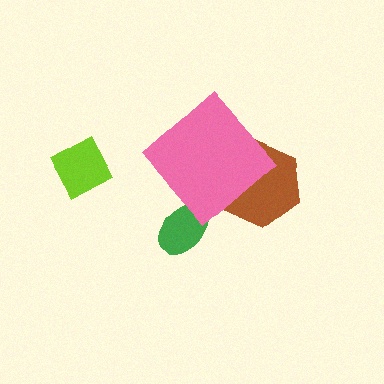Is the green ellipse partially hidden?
No, no other shape covers it.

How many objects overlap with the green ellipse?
0 objects overlap with the green ellipse.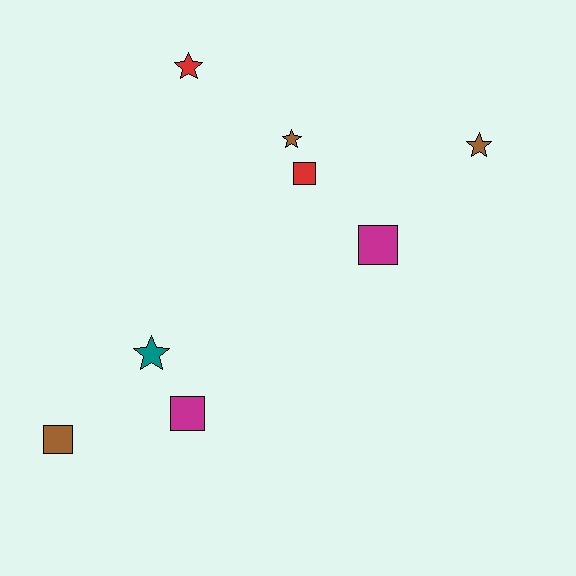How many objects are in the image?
There are 8 objects.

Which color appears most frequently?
Brown, with 3 objects.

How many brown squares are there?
There is 1 brown square.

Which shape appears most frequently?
Square, with 4 objects.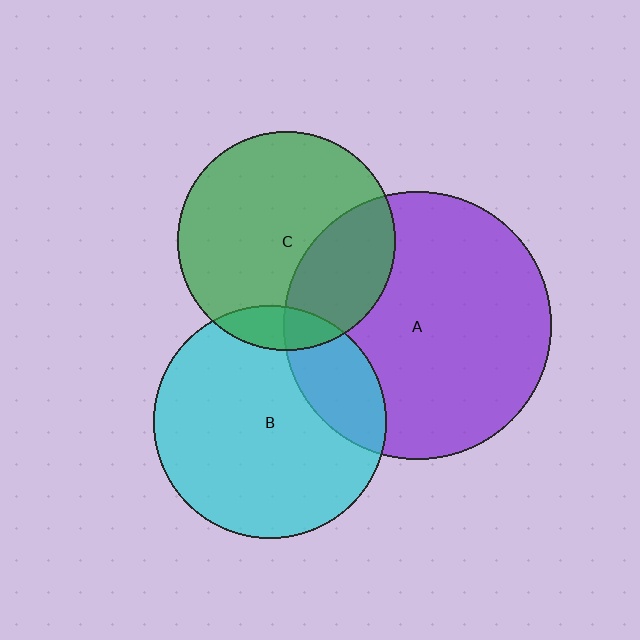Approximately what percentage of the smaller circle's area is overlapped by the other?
Approximately 10%.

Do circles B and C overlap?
Yes.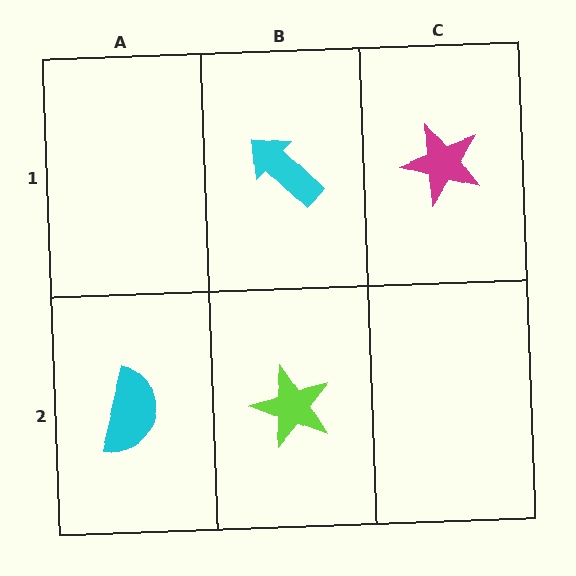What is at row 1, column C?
A magenta star.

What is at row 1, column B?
A cyan arrow.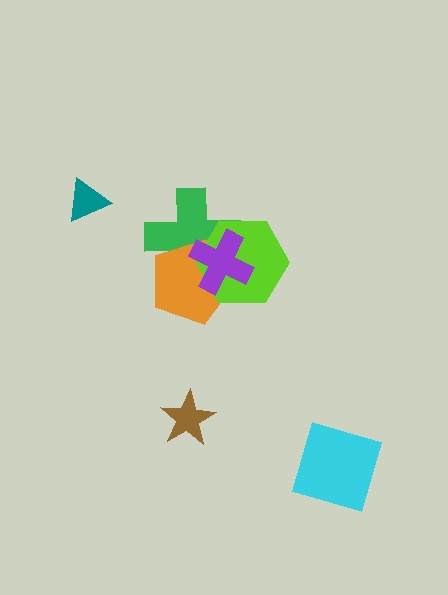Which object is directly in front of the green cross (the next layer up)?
The orange pentagon is directly in front of the green cross.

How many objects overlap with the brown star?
0 objects overlap with the brown star.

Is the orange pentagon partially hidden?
Yes, it is partially covered by another shape.